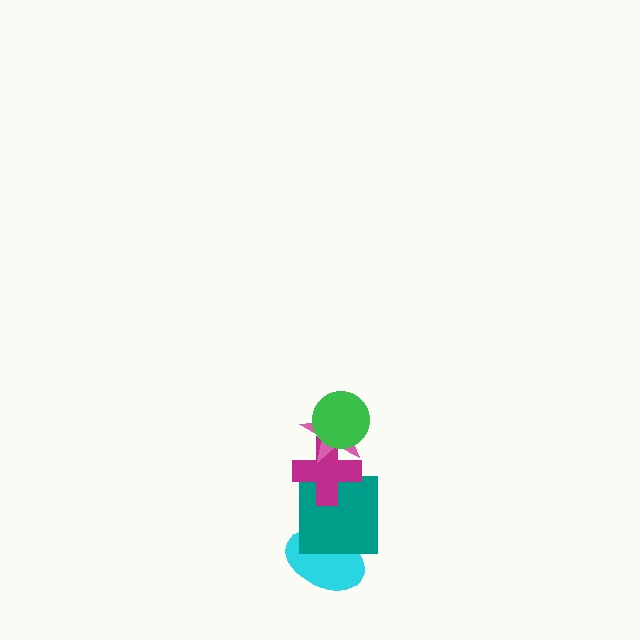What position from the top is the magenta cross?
The magenta cross is 3rd from the top.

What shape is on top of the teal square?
The magenta cross is on top of the teal square.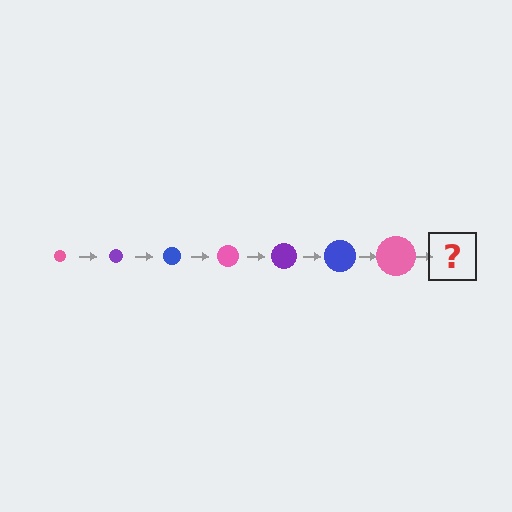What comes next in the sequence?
The next element should be a purple circle, larger than the previous one.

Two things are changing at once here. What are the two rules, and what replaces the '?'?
The two rules are that the circle grows larger each step and the color cycles through pink, purple, and blue. The '?' should be a purple circle, larger than the previous one.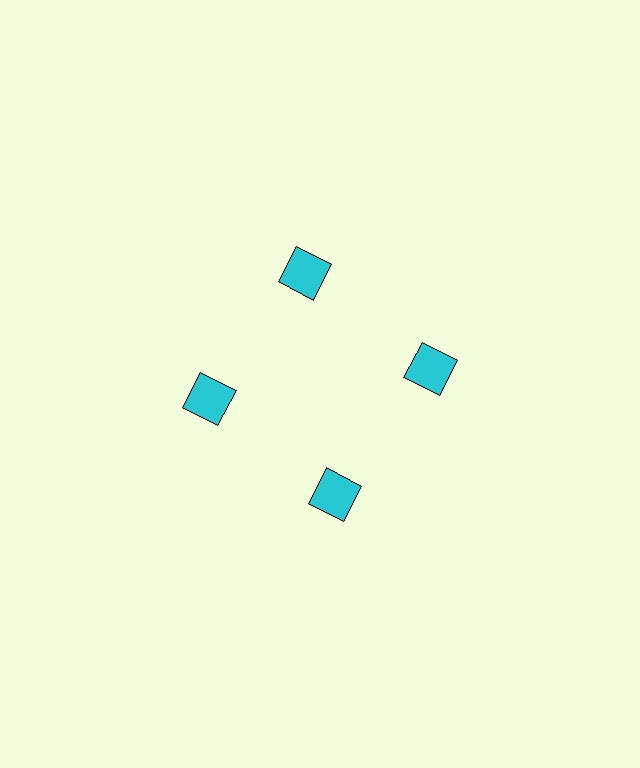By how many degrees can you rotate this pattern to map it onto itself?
The pattern maps onto itself every 90 degrees of rotation.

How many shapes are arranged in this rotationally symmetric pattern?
There are 4 shapes, arranged in 4 groups of 1.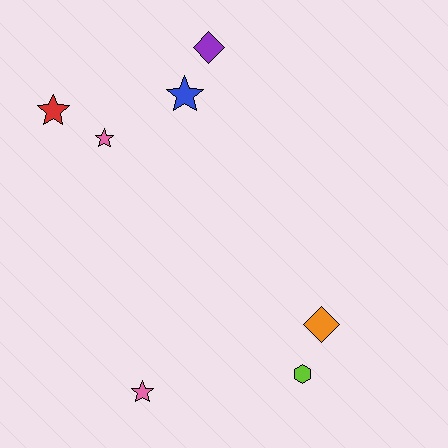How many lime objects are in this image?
There is 1 lime object.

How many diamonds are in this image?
There are 2 diamonds.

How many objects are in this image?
There are 7 objects.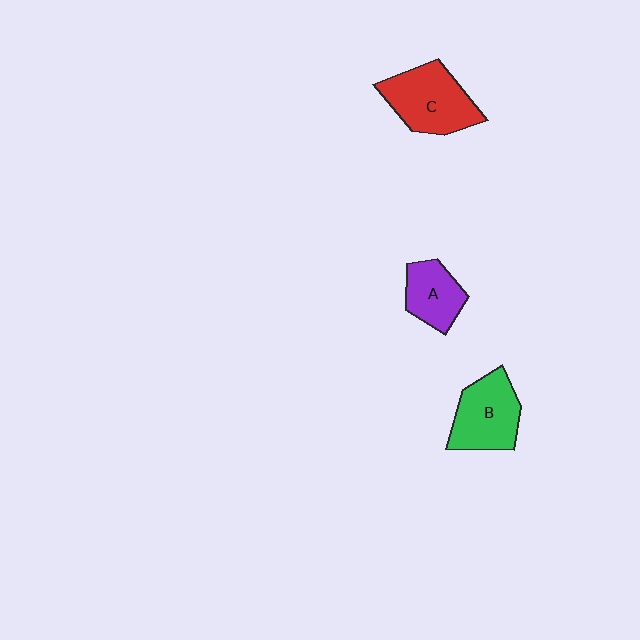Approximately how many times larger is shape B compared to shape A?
Approximately 1.4 times.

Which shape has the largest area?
Shape C (red).